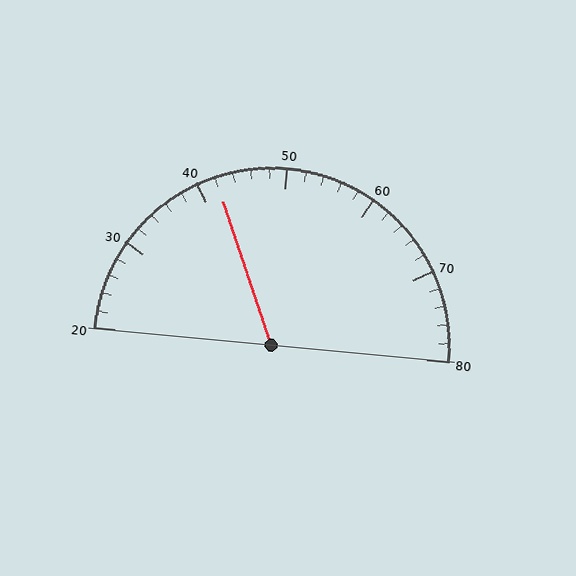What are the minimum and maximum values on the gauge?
The gauge ranges from 20 to 80.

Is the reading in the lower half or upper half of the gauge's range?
The reading is in the lower half of the range (20 to 80).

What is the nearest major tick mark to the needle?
The nearest major tick mark is 40.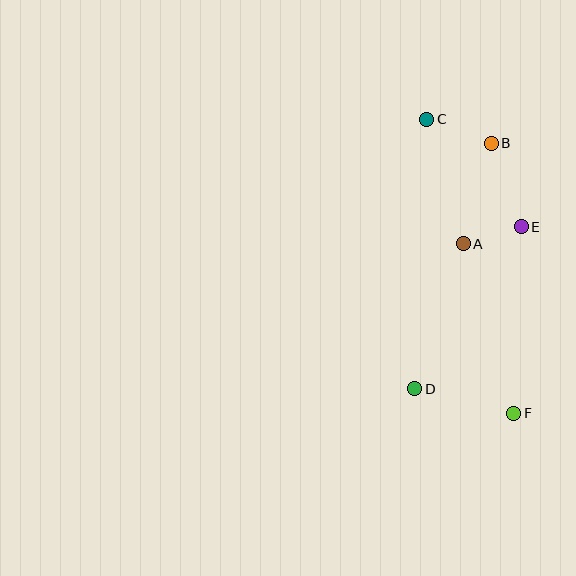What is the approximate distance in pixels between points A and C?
The distance between A and C is approximately 130 pixels.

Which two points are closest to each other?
Points A and E are closest to each other.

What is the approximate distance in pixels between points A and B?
The distance between A and B is approximately 104 pixels.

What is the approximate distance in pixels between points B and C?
The distance between B and C is approximately 69 pixels.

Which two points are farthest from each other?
Points C and F are farthest from each other.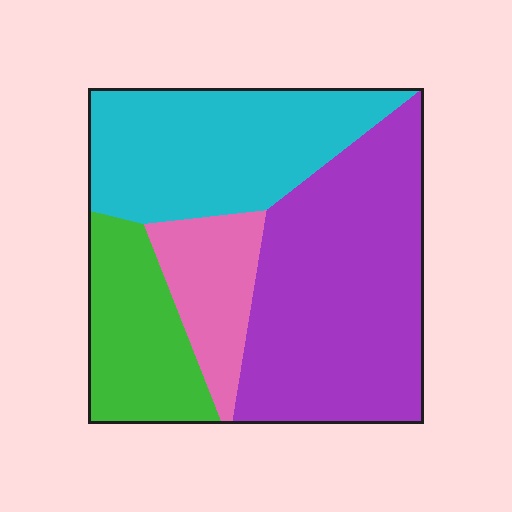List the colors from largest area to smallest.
From largest to smallest: purple, cyan, green, pink.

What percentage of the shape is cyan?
Cyan takes up between a quarter and a half of the shape.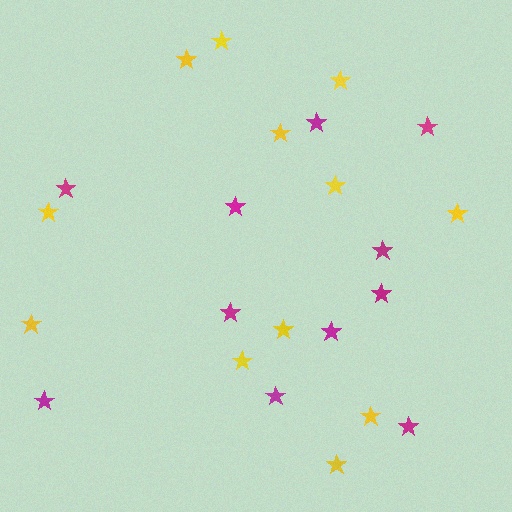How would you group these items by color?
There are 2 groups: one group of magenta stars (11) and one group of yellow stars (12).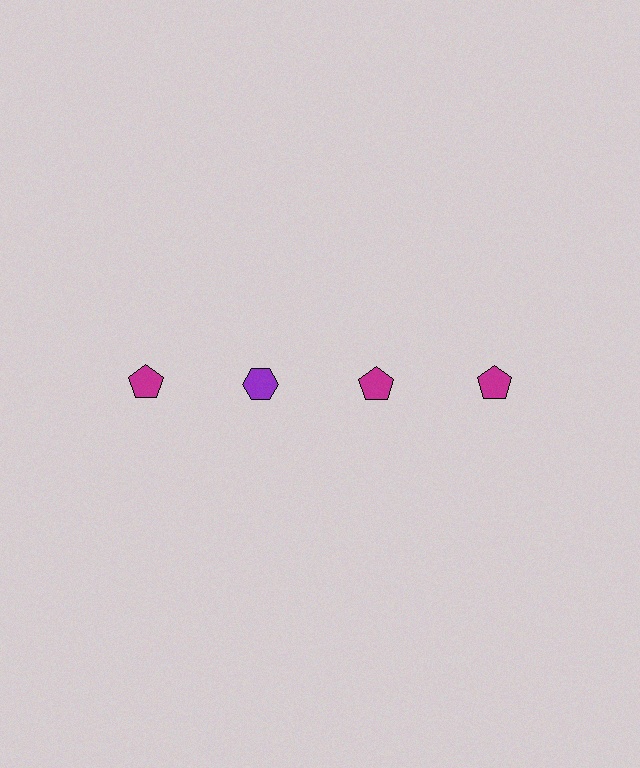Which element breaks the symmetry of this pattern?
The purple hexagon in the top row, second from left column breaks the symmetry. All other shapes are magenta pentagons.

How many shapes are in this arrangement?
There are 4 shapes arranged in a grid pattern.